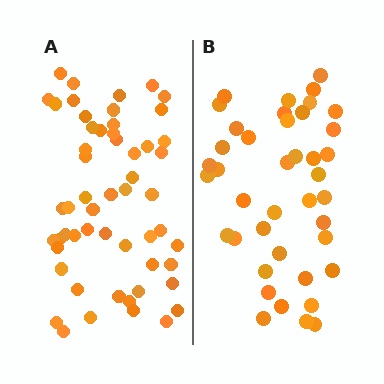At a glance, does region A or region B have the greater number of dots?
Region A (the left region) has more dots.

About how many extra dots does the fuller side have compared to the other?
Region A has approximately 15 more dots than region B.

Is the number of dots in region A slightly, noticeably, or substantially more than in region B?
Region A has noticeably more, but not dramatically so. The ratio is roughly 1.3 to 1.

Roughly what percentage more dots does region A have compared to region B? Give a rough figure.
About 35% more.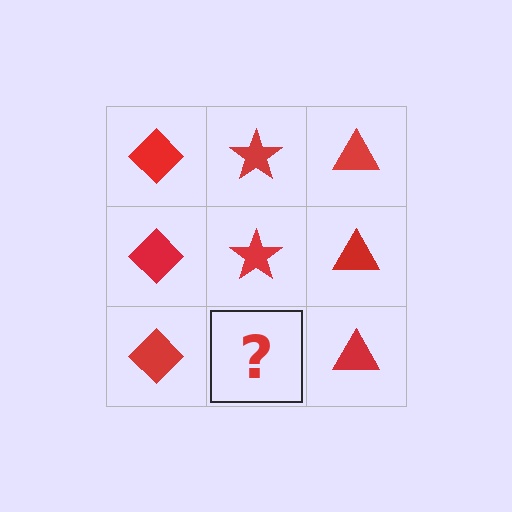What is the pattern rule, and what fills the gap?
The rule is that each column has a consistent shape. The gap should be filled with a red star.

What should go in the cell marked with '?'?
The missing cell should contain a red star.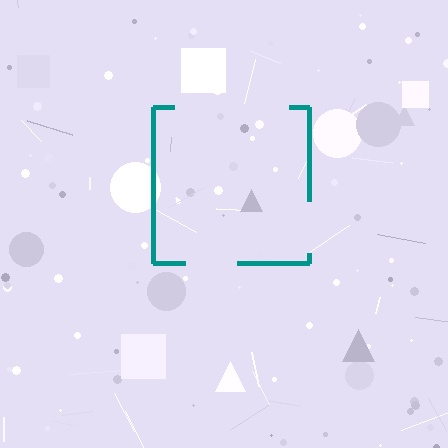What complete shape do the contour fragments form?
The contour fragments form a square.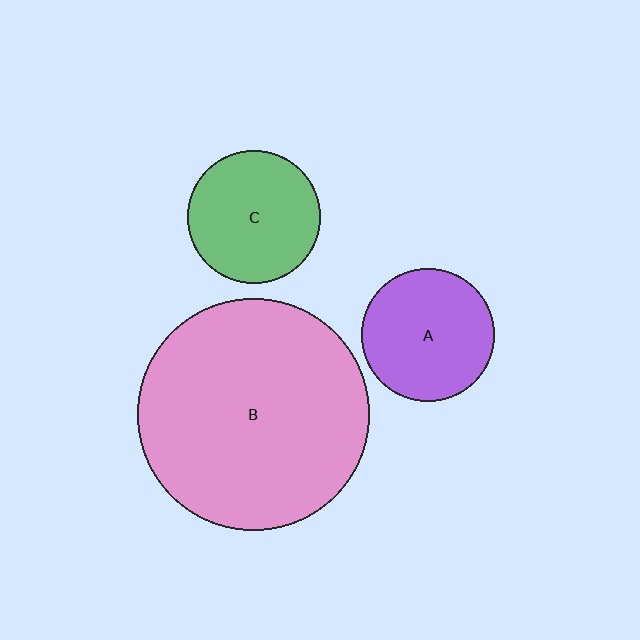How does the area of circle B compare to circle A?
Approximately 3.0 times.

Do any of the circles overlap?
No, none of the circles overlap.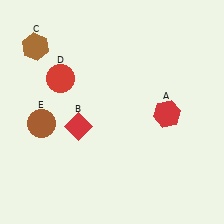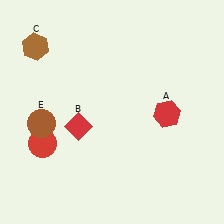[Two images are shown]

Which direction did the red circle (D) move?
The red circle (D) moved down.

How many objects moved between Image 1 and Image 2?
1 object moved between the two images.